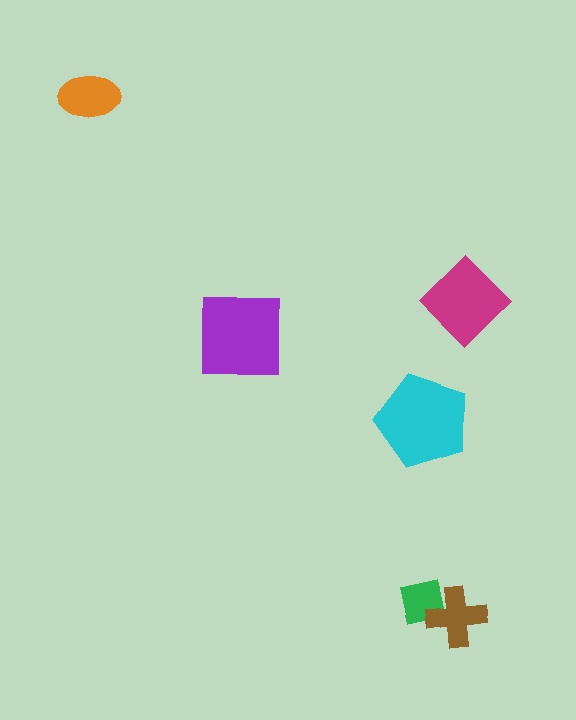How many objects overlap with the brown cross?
1 object overlaps with the brown cross.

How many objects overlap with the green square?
1 object overlaps with the green square.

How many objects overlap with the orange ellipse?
0 objects overlap with the orange ellipse.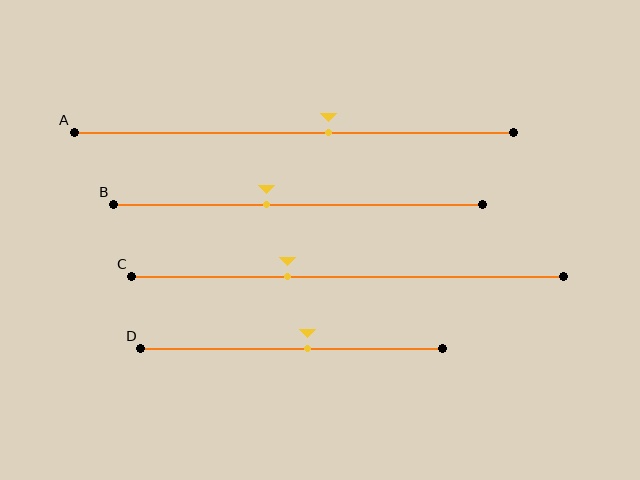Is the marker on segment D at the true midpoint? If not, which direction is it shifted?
No, the marker on segment D is shifted to the right by about 5% of the segment length.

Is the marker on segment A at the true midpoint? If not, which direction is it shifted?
No, the marker on segment A is shifted to the right by about 8% of the segment length.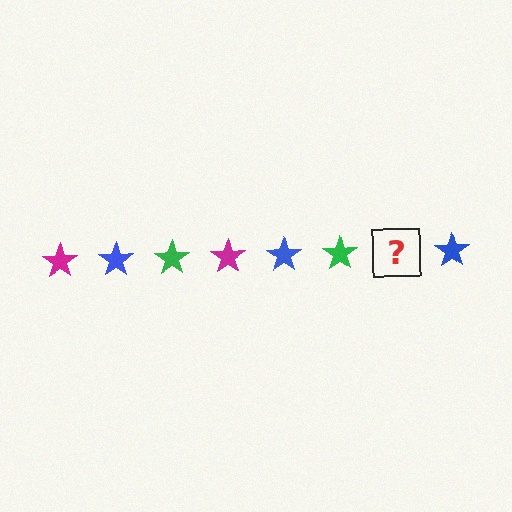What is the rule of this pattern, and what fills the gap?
The rule is that the pattern cycles through magenta, blue, green stars. The gap should be filled with a magenta star.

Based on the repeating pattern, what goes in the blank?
The blank should be a magenta star.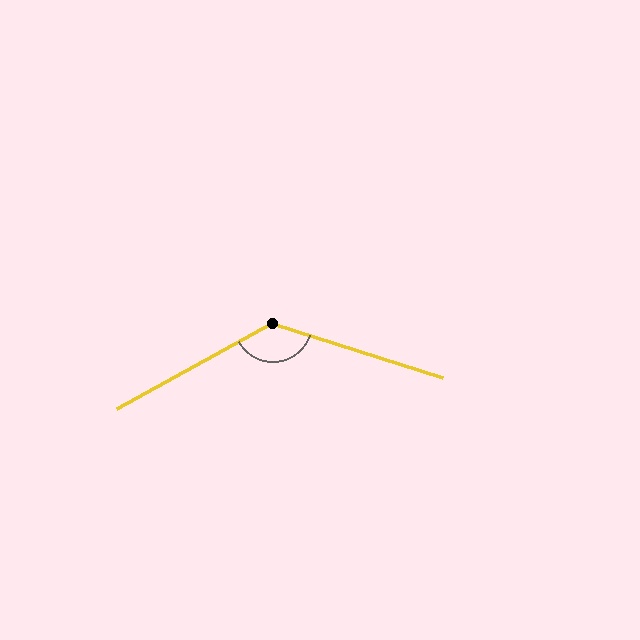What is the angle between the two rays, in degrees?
Approximately 133 degrees.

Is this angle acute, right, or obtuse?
It is obtuse.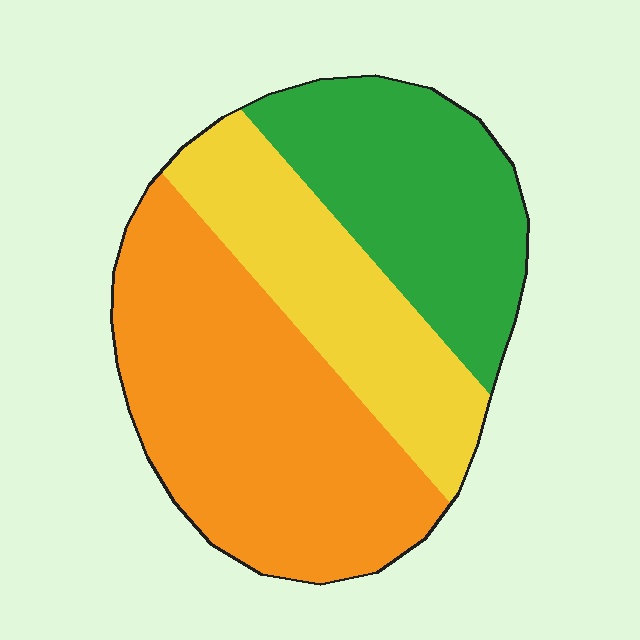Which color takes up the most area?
Orange, at roughly 45%.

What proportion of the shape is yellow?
Yellow covers about 25% of the shape.